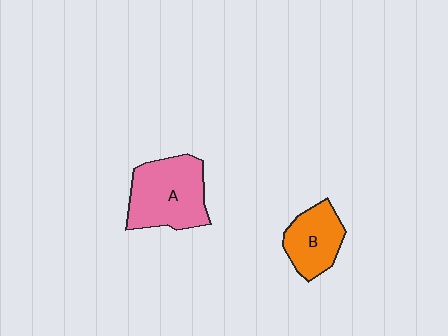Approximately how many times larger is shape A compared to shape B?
Approximately 1.5 times.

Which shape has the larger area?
Shape A (pink).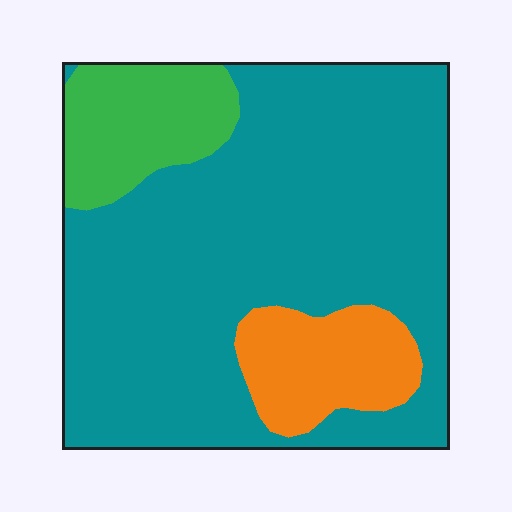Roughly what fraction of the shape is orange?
Orange takes up less than a quarter of the shape.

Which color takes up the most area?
Teal, at roughly 75%.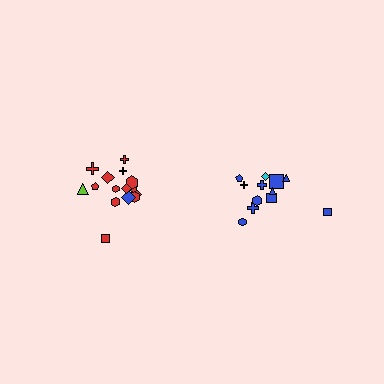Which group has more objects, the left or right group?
The left group.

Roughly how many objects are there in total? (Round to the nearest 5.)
Roughly 25 objects in total.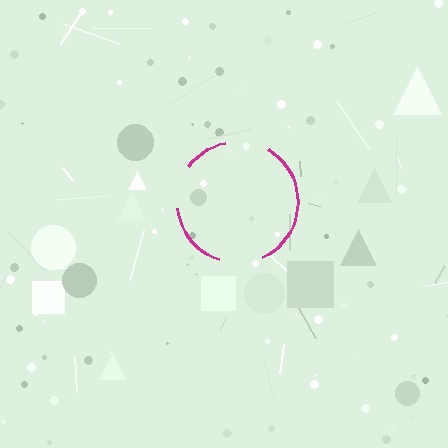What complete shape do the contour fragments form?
The contour fragments form a circle.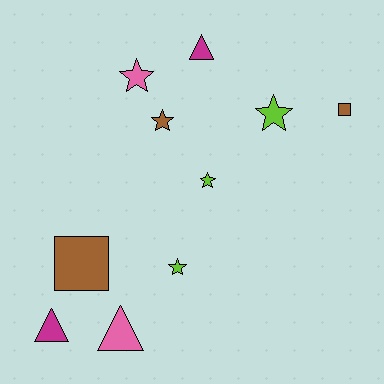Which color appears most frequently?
Brown, with 3 objects.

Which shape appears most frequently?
Star, with 5 objects.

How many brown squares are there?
There are 2 brown squares.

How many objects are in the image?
There are 10 objects.